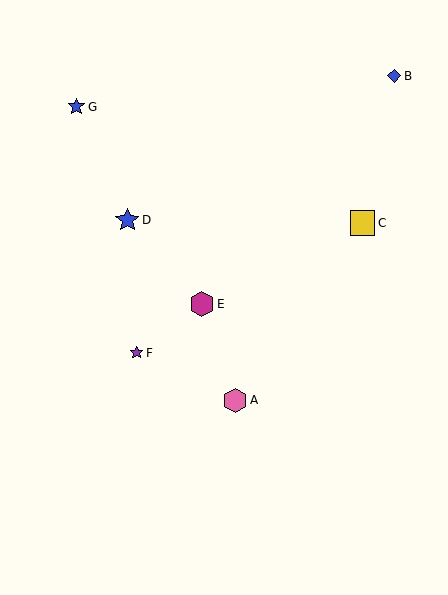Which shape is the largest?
The magenta hexagon (labeled E) is the largest.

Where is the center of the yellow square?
The center of the yellow square is at (362, 223).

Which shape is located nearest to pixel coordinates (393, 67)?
The blue diamond (labeled B) at (394, 76) is nearest to that location.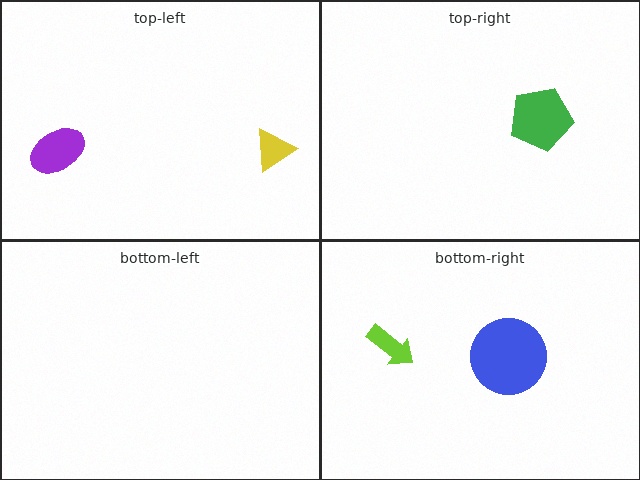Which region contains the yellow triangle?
The top-left region.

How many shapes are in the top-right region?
1.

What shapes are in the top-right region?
The green pentagon.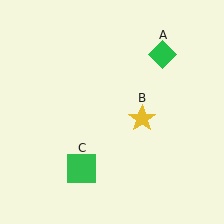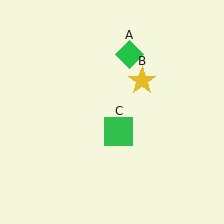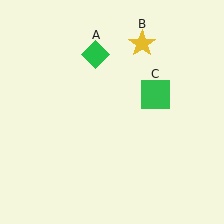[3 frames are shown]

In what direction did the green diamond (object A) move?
The green diamond (object A) moved left.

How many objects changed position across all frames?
3 objects changed position: green diamond (object A), yellow star (object B), green square (object C).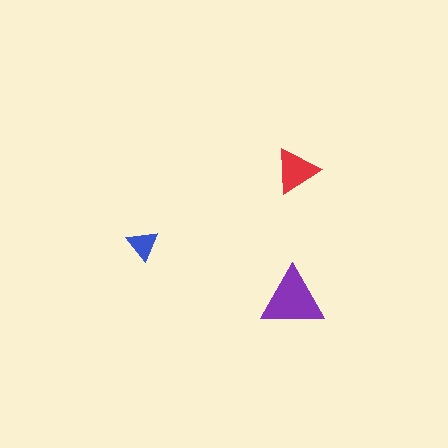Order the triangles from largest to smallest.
the purple one, the red one, the blue one.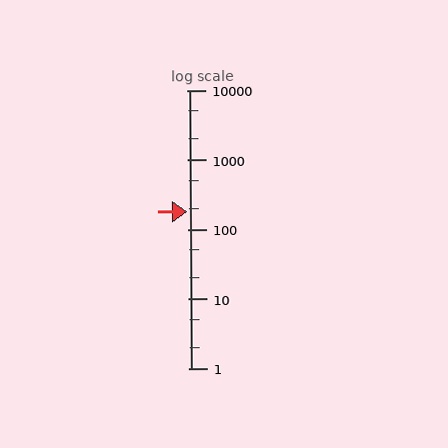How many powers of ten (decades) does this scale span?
The scale spans 4 decades, from 1 to 10000.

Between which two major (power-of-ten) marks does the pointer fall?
The pointer is between 100 and 1000.